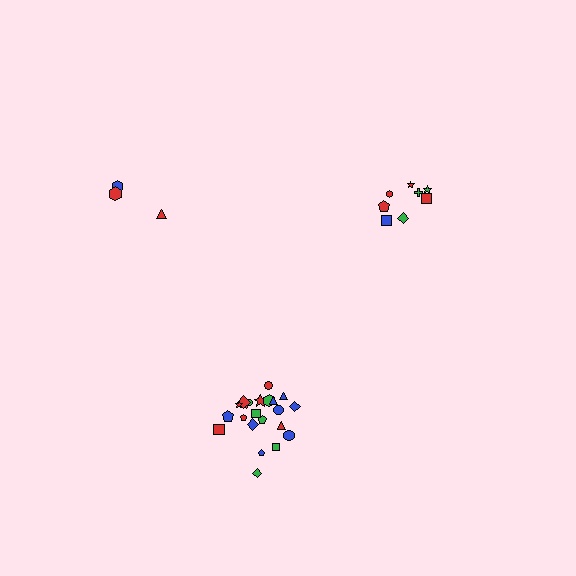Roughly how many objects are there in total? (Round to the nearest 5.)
Roughly 35 objects in total.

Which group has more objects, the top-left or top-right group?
The top-right group.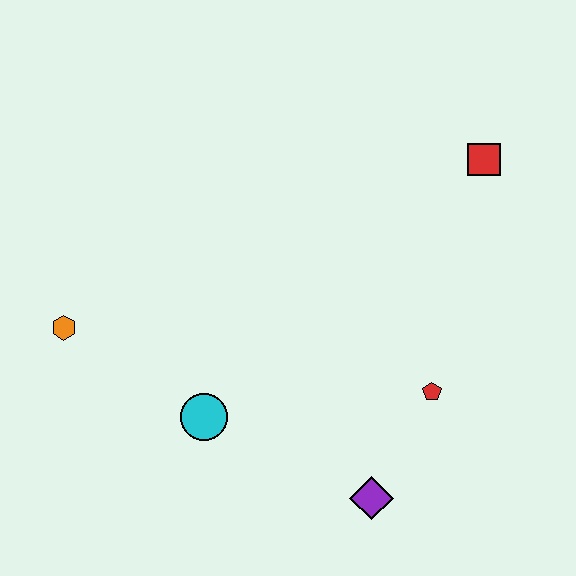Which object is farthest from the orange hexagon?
The red square is farthest from the orange hexagon.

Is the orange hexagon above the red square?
No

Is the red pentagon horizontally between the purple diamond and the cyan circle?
No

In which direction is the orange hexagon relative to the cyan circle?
The orange hexagon is to the left of the cyan circle.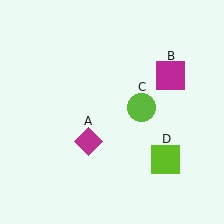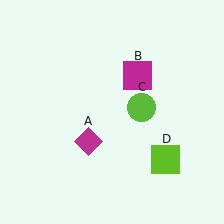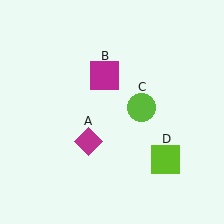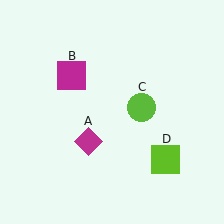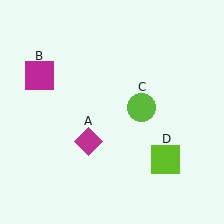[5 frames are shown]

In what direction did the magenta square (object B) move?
The magenta square (object B) moved left.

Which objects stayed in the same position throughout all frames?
Magenta diamond (object A) and lime circle (object C) and lime square (object D) remained stationary.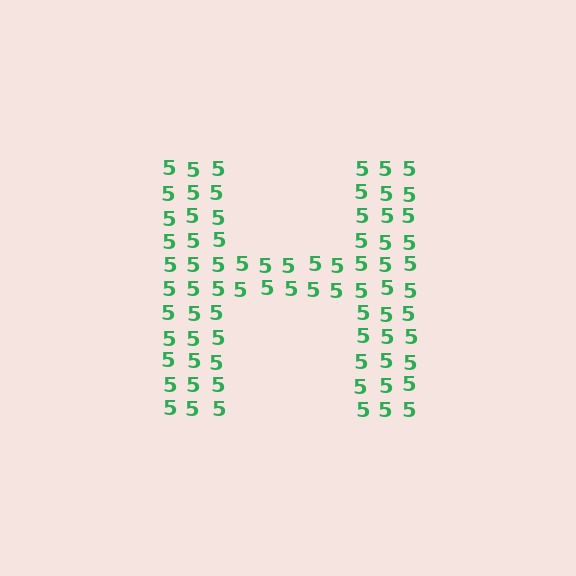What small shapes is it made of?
It is made of small digit 5's.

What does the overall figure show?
The overall figure shows the letter H.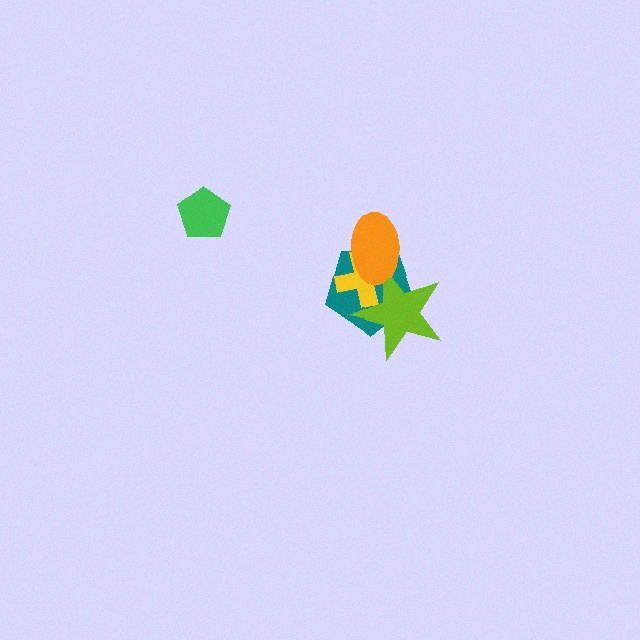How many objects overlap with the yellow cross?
3 objects overlap with the yellow cross.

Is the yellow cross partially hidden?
Yes, it is partially covered by another shape.